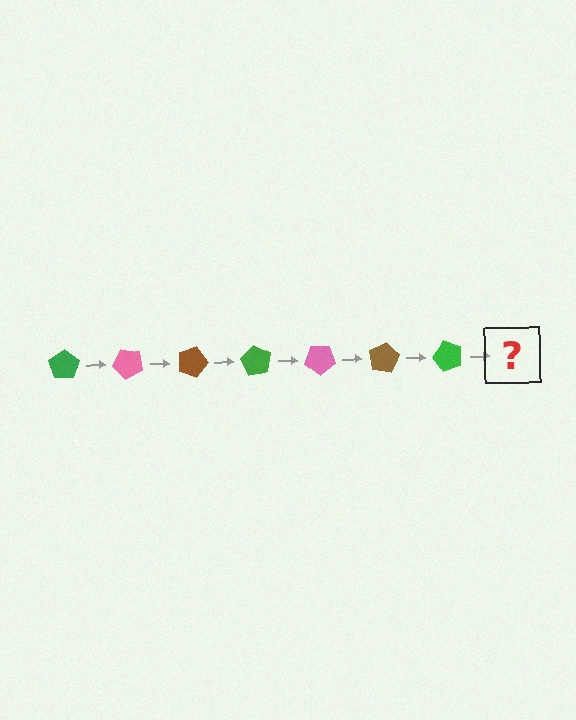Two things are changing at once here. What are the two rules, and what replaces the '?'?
The two rules are that it rotates 45 degrees each step and the color cycles through green, pink, and brown. The '?' should be a pink pentagon, rotated 315 degrees from the start.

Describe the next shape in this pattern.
It should be a pink pentagon, rotated 315 degrees from the start.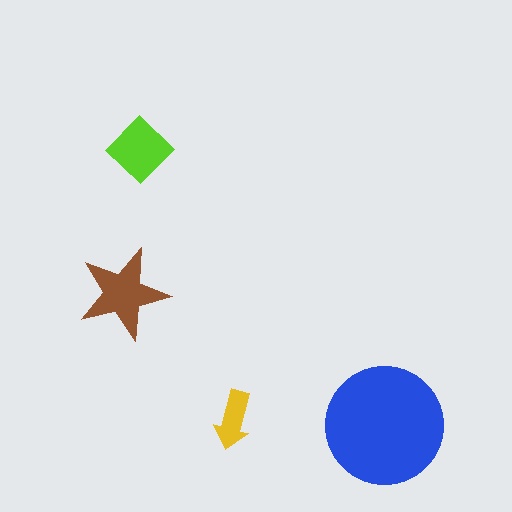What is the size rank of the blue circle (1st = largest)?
1st.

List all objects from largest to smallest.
The blue circle, the brown star, the lime diamond, the yellow arrow.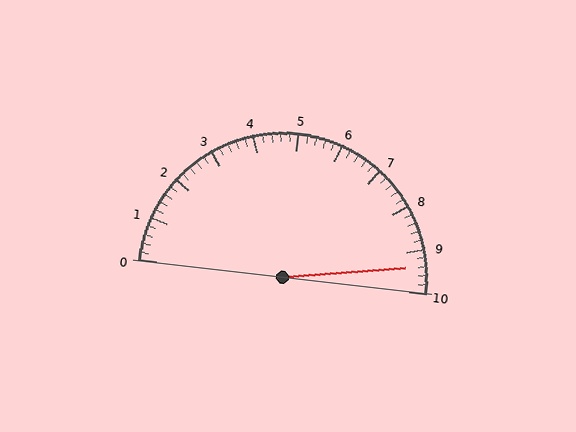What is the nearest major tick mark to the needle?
The nearest major tick mark is 9.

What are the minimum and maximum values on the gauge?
The gauge ranges from 0 to 10.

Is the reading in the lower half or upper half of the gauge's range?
The reading is in the upper half of the range (0 to 10).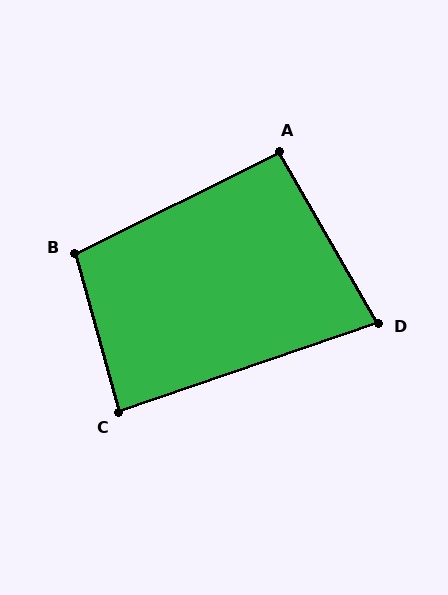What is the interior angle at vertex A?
Approximately 93 degrees (approximately right).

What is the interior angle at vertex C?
Approximately 87 degrees (approximately right).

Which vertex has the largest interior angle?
B, at approximately 101 degrees.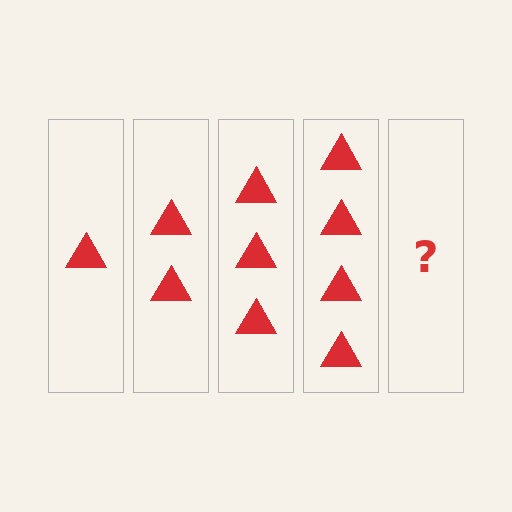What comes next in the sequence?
The next element should be 5 triangles.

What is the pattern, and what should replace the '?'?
The pattern is that each step adds one more triangle. The '?' should be 5 triangles.